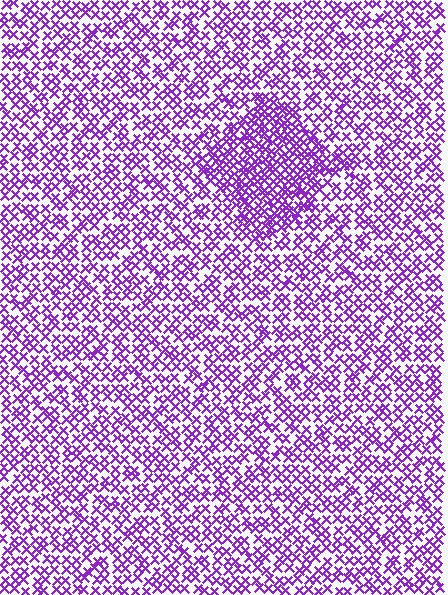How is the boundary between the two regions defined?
The boundary is defined by a change in element density (approximately 1.7x ratio). All elements are the same color, size, and shape.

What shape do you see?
I see a diamond.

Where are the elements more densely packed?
The elements are more densely packed inside the diamond boundary.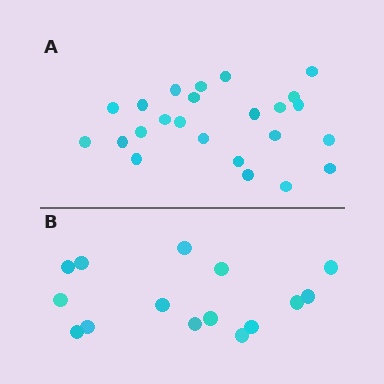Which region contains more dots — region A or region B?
Region A (the top region) has more dots.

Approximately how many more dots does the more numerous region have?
Region A has roughly 8 or so more dots than region B.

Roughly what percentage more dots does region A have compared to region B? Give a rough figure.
About 60% more.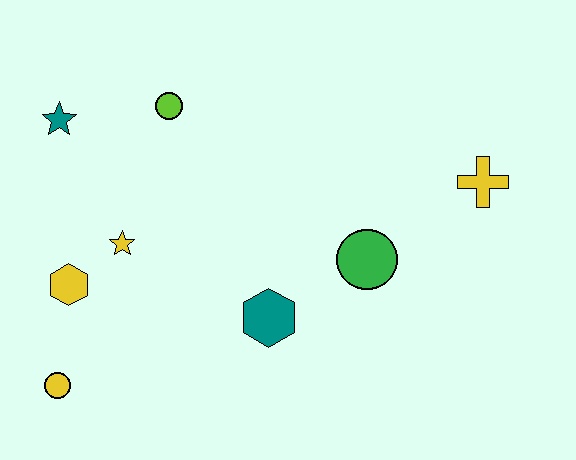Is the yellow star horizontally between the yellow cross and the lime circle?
No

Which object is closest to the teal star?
The lime circle is closest to the teal star.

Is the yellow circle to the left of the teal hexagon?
Yes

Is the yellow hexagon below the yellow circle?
No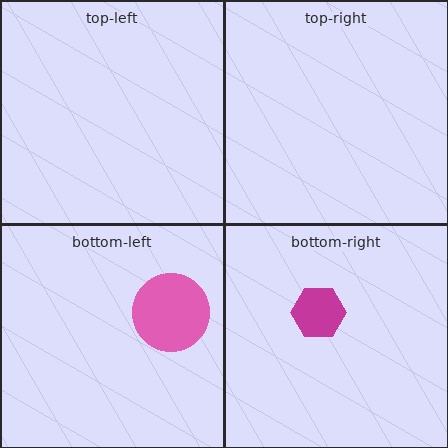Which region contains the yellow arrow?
The bottom-left region.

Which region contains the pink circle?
The bottom-left region.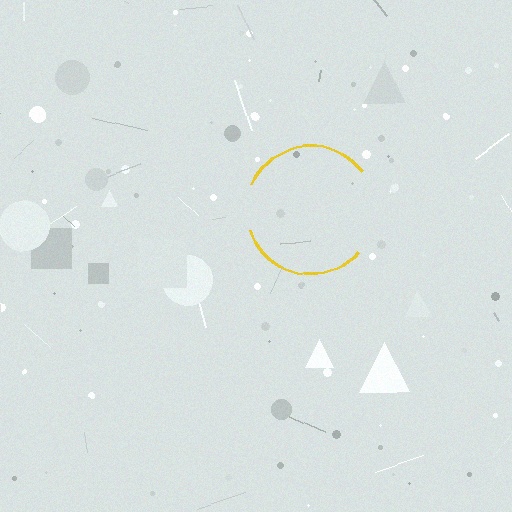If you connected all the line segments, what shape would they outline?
They would outline a circle.